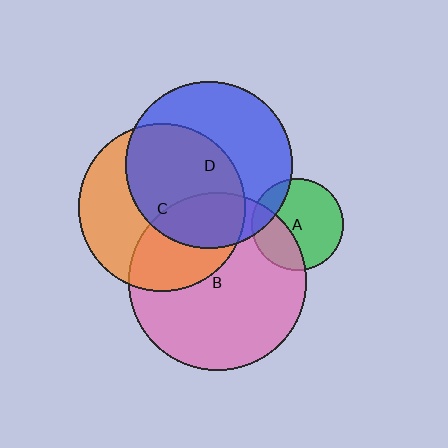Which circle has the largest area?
Circle B (pink).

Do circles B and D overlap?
Yes.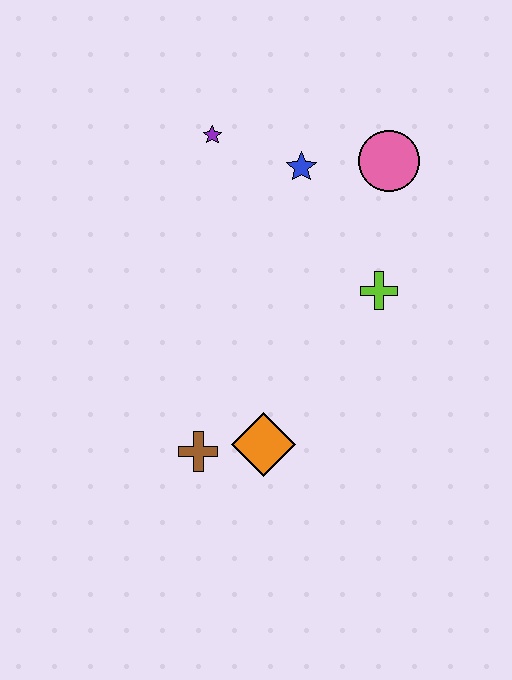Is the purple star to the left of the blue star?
Yes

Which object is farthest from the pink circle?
The brown cross is farthest from the pink circle.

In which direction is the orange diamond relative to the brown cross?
The orange diamond is to the right of the brown cross.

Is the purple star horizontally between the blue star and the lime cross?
No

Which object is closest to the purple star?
The blue star is closest to the purple star.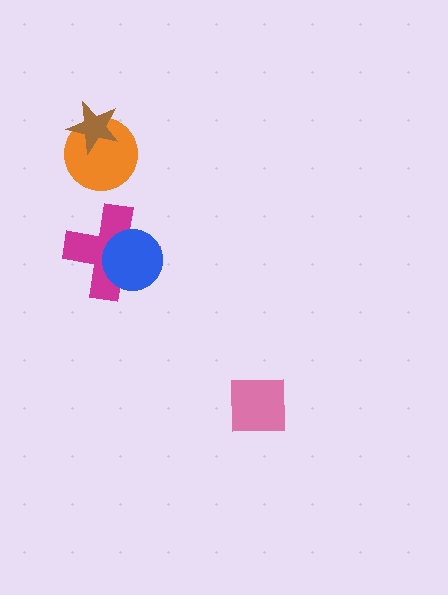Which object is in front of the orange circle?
The brown star is in front of the orange circle.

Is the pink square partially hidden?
No, no other shape covers it.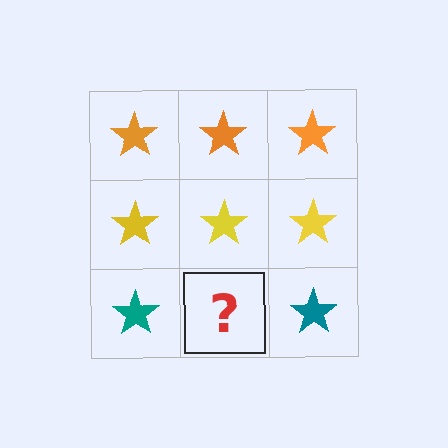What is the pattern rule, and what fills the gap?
The rule is that each row has a consistent color. The gap should be filled with a teal star.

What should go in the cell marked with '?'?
The missing cell should contain a teal star.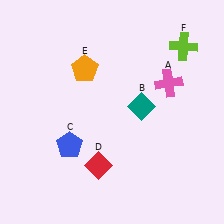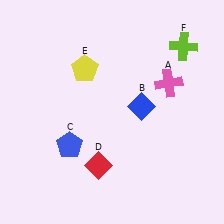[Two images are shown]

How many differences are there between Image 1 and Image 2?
There are 2 differences between the two images.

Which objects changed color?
B changed from teal to blue. E changed from orange to yellow.